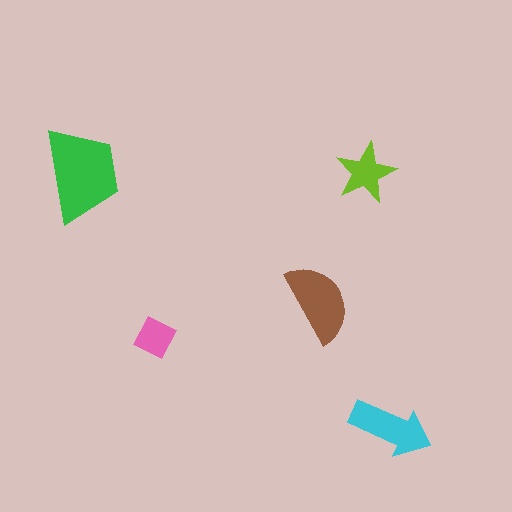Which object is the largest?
The green trapezoid.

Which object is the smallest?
The pink diamond.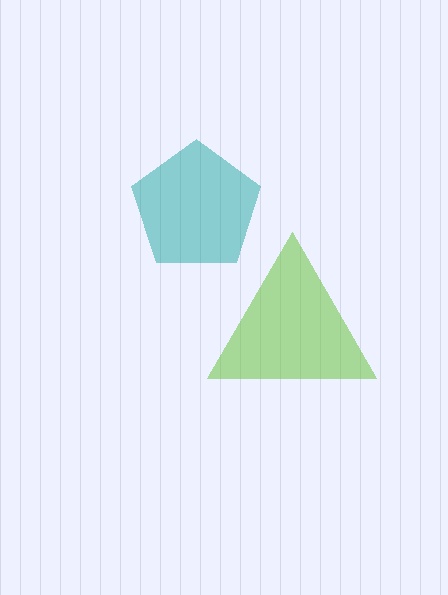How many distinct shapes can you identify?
There are 2 distinct shapes: a teal pentagon, a lime triangle.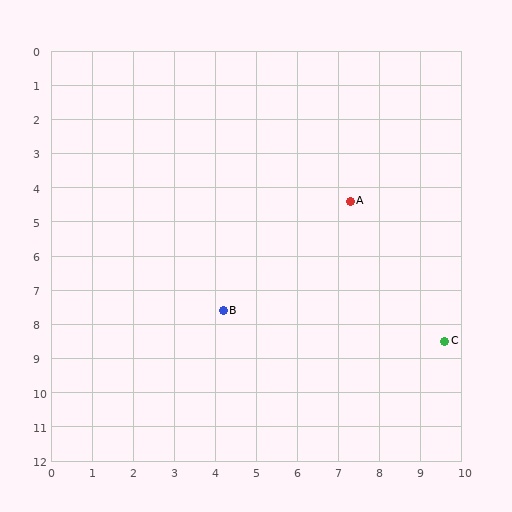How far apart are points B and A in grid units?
Points B and A are about 4.5 grid units apart.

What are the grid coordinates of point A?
Point A is at approximately (7.3, 4.4).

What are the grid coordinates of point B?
Point B is at approximately (4.2, 7.6).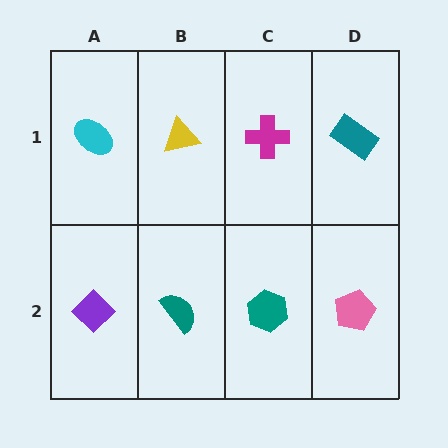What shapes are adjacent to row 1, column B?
A teal semicircle (row 2, column B), a cyan ellipse (row 1, column A), a magenta cross (row 1, column C).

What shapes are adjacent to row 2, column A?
A cyan ellipse (row 1, column A), a teal semicircle (row 2, column B).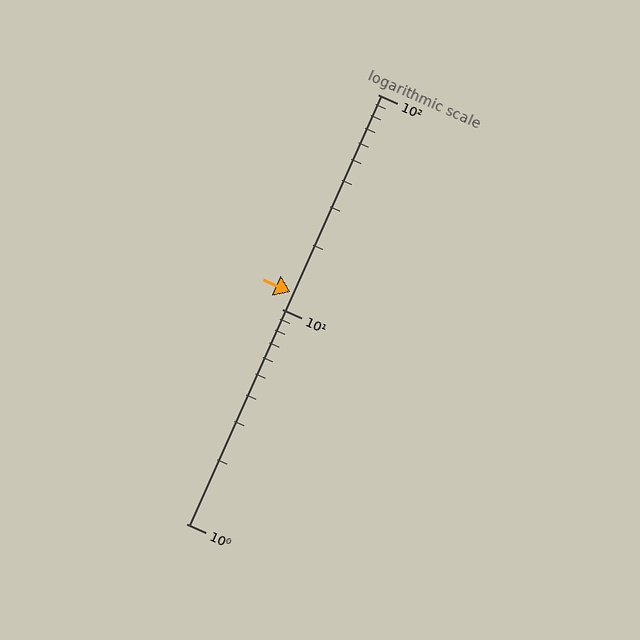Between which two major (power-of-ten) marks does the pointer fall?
The pointer is between 10 and 100.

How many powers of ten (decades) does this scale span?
The scale spans 2 decades, from 1 to 100.